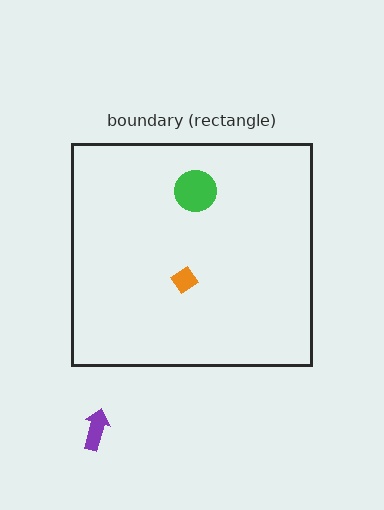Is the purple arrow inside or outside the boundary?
Outside.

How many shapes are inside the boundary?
2 inside, 1 outside.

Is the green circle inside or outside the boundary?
Inside.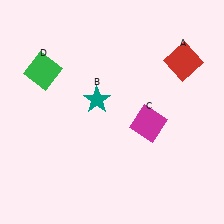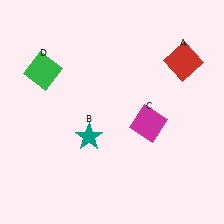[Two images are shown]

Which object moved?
The teal star (B) moved down.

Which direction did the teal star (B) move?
The teal star (B) moved down.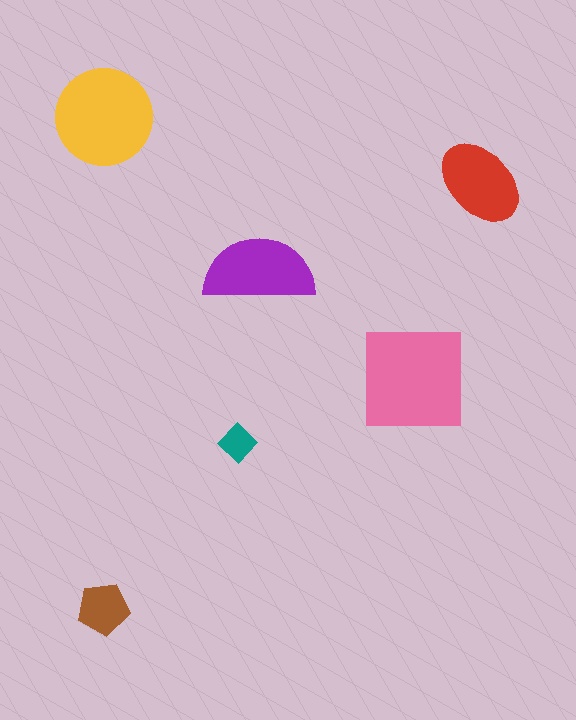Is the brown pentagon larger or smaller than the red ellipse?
Smaller.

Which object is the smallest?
The teal diamond.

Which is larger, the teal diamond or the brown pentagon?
The brown pentagon.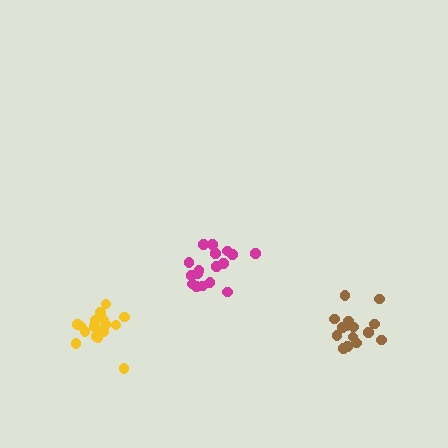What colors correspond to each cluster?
The clusters are colored: magenta, yellow, brown.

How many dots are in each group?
Group 1: 17 dots, Group 2: 17 dots, Group 3: 15 dots (49 total).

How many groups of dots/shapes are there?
There are 3 groups.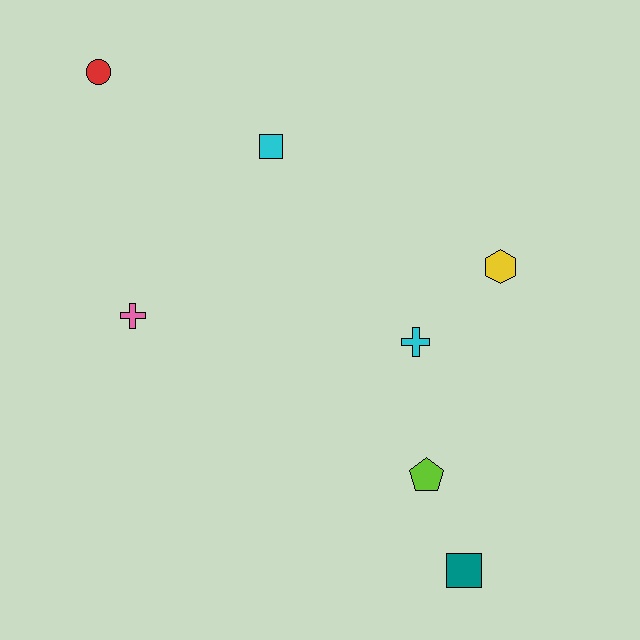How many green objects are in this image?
There are no green objects.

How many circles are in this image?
There is 1 circle.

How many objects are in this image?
There are 7 objects.